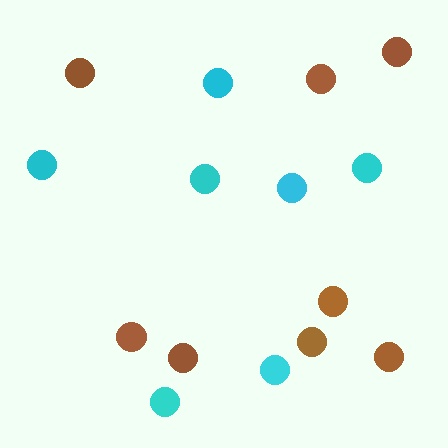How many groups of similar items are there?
There are 2 groups: one group of brown circles (8) and one group of cyan circles (7).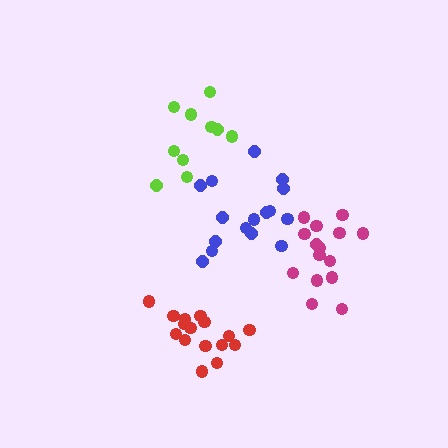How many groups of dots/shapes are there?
There are 4 groups.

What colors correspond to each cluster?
The clusters are colored: red, magenta, lime, blue.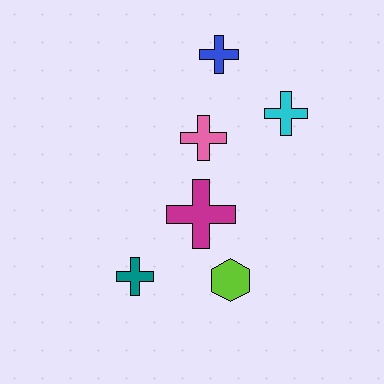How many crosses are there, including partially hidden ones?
There are 5 crosses.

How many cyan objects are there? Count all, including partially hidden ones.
There is 1 cyan object.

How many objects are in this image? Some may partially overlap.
There are 6 objects.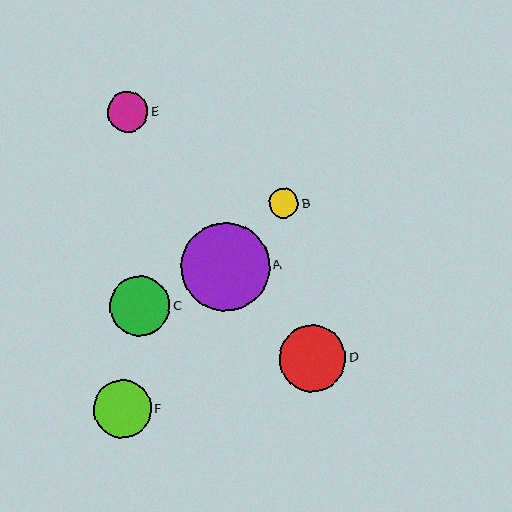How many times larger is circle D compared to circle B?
Circle D is approximately 2.3 times the size of circle B.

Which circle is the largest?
Circle A is the largest with a size of approximately 89 pixels.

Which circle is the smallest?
Circle B is the smallest with a size of approximately 29 pixels.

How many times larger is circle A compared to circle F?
Circle A is approximately 1.5 times the size of circle F.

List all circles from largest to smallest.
From largest to smallest: A, D, C, F, E, B.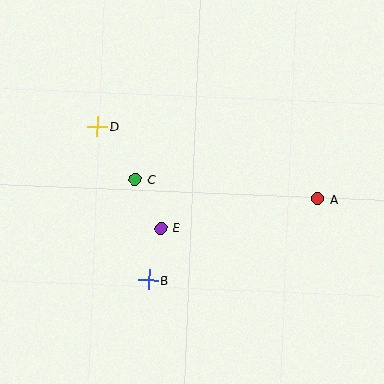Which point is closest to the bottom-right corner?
Point A is closest to the bottom-right corner.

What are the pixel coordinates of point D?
Point D is at (97, 126).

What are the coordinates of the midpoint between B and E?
The midpoint between B and E is at (155, 254).